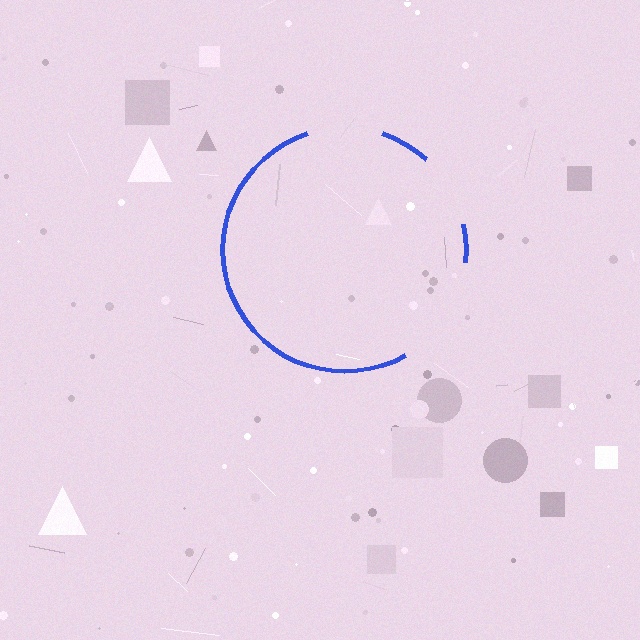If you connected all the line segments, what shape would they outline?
They would outline a circle.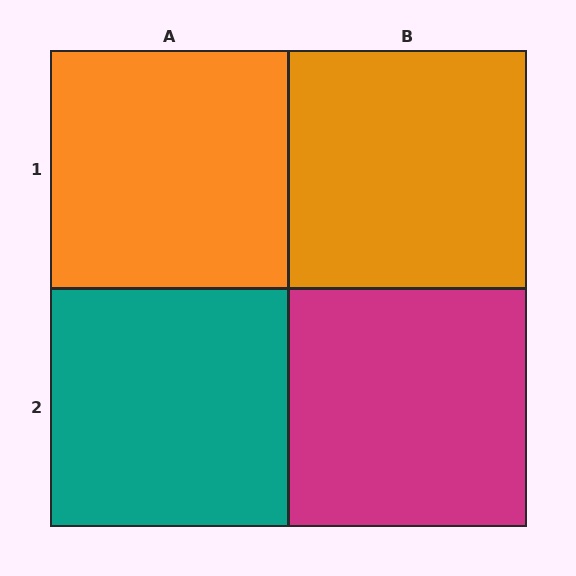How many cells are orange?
2 cells are orange.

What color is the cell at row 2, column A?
Teal.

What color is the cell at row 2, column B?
Magenta.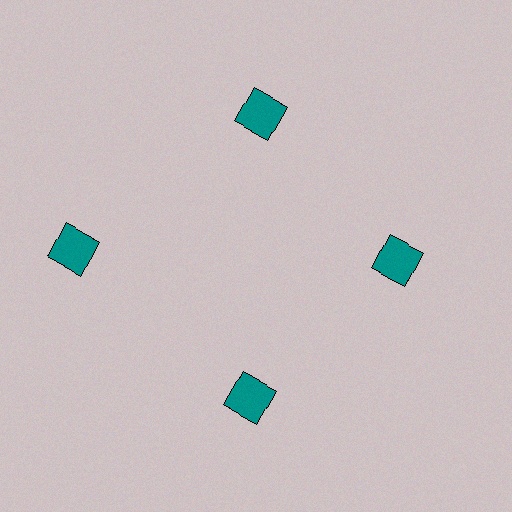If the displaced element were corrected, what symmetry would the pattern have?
It would have 4-fold rotational symmetry — the pattern would map onto itself every 90 degrees.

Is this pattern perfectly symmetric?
No. The 4 teal squares are arranged in a ring, but one element near the 9 o'clock position is pushed outward from the center, breaking the 4-fold rotational symmetry.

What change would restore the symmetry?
The symmetry would be restored by moving it inward, back onto the ring so that all 4 squares sit at equal angles and equal distance from the center.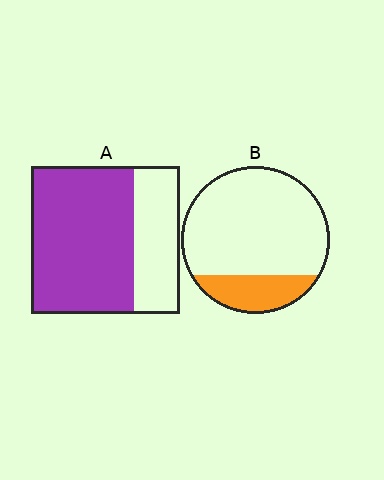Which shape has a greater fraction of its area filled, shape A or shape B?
Shape A.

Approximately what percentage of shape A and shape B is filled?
A is approximately 70% and B is approximately 20%.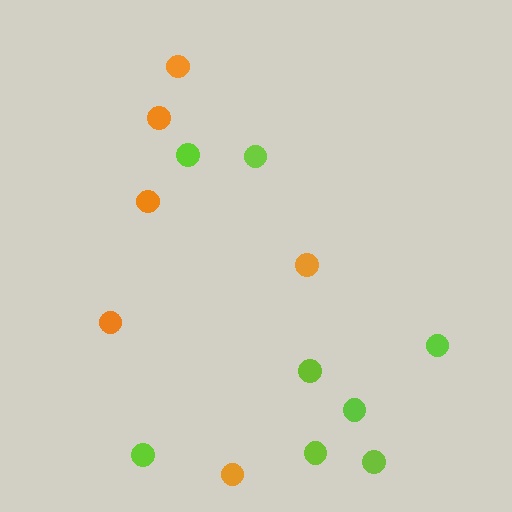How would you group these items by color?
There are 2 groups: one group of orange circles (6) and one group of lime circles (8).